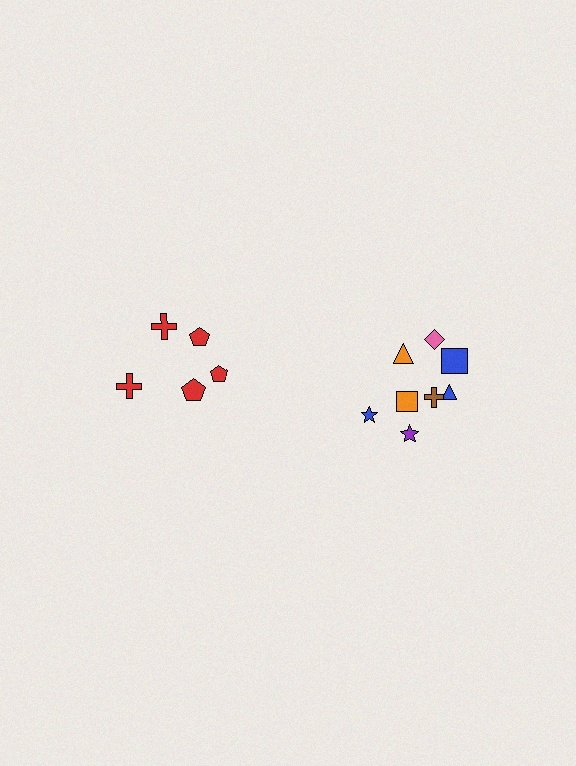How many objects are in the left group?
There are 5 objects.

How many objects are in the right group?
There are 8 objects.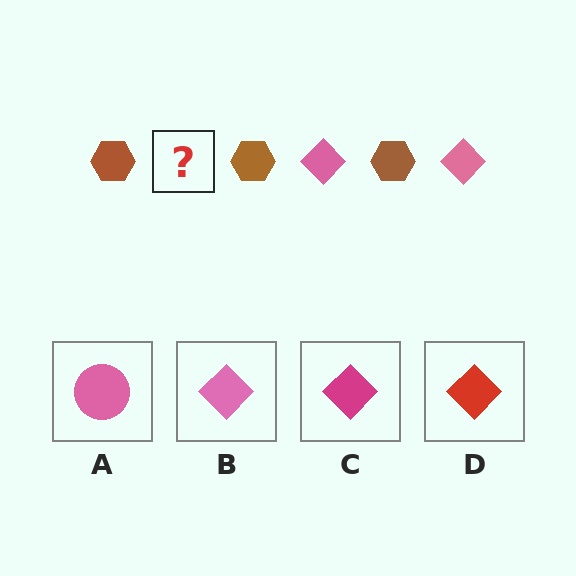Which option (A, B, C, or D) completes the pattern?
B.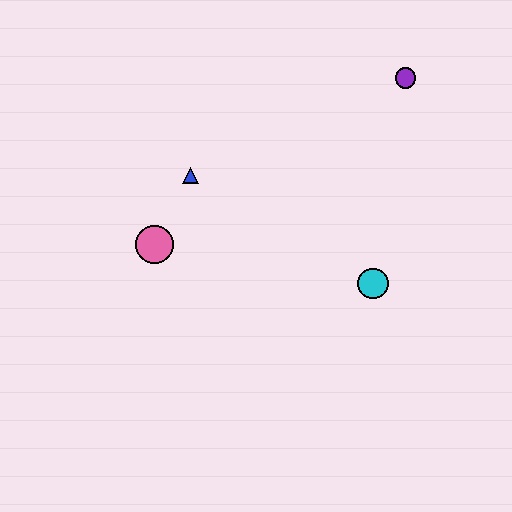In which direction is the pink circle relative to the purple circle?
The pink circle is to the left of the purple circle.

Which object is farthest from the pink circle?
The purple circle is farthest from the pink circle.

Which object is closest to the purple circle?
The cyan circle is closest to the purple circle.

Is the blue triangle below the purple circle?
Yes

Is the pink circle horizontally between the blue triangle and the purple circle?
No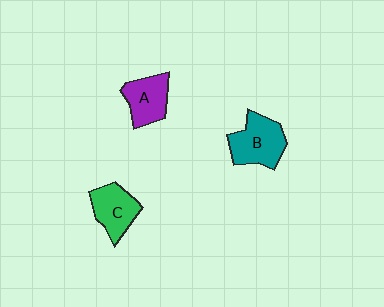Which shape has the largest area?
Shape B (teal).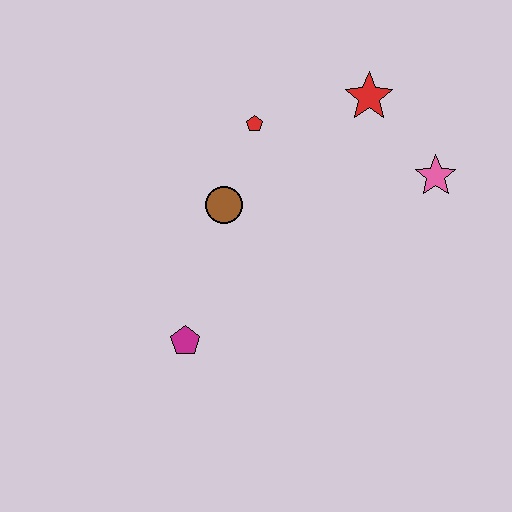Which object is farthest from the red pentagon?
The magenta pentagon is farthest from the red pentagon.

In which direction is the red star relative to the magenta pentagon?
The red star is above the magenta pentagon.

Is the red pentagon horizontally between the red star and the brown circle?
Yes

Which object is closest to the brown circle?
The red pentagon is closest to the brown circle.